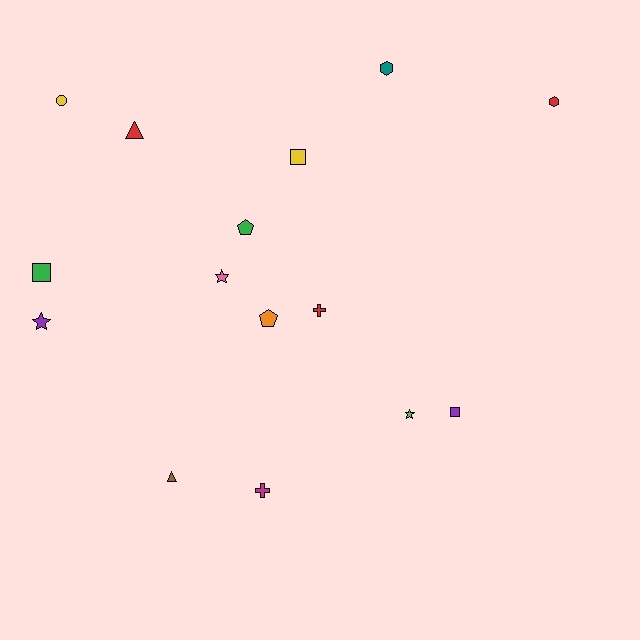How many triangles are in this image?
There are 2 triangles.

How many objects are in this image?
There are 15 objects.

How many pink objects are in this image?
There is 1 pink object.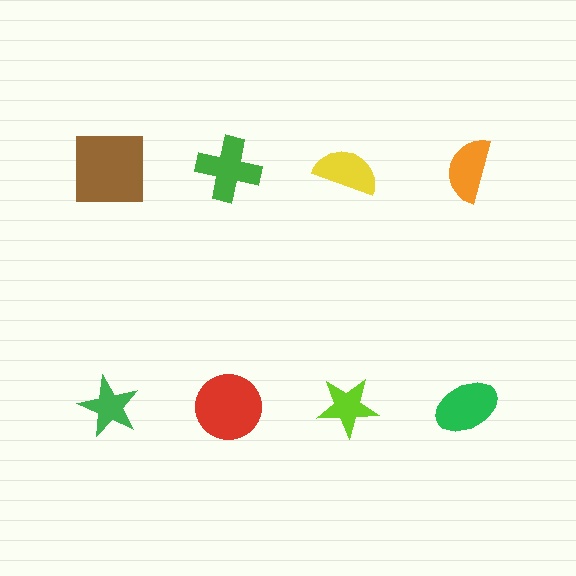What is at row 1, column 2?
A green cross.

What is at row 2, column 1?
A green star.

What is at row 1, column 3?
A yellow semicircle.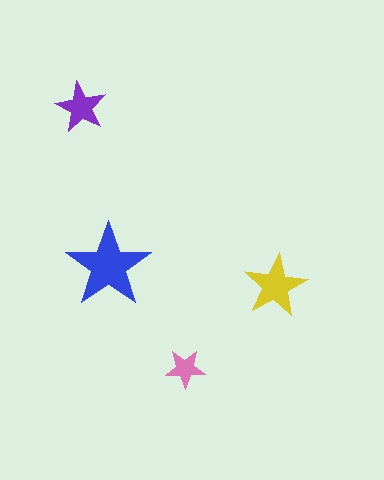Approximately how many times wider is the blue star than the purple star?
About 1.5 times wider.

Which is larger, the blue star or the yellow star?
The blue one.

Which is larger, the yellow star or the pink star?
The yellow one.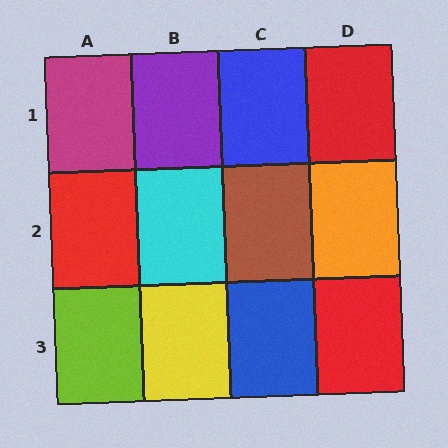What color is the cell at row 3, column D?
Red.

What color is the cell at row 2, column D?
Orange.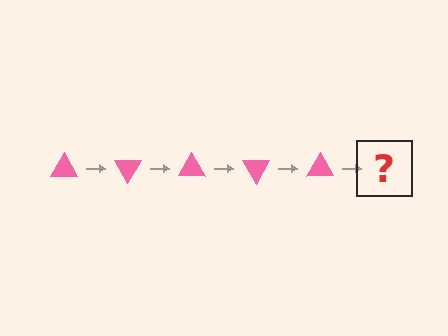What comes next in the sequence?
The next element should be a pink triangle rotated 300 degrees.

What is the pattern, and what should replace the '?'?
The pattern is that the triangle rotates 60 degrees each step. The '?' should be a pink triangle rotated 300 degrees.